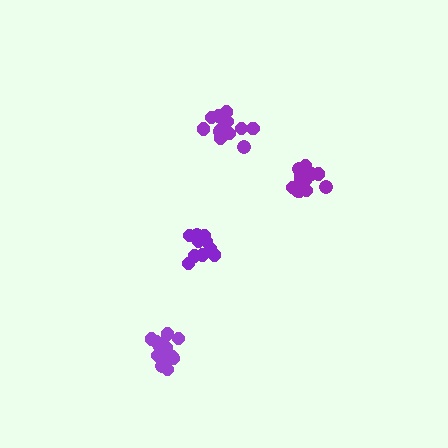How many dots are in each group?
Group 1: 12 dots, Group 2: 11 dots, Group 3: 14 dots, Group 4: 16 dots (53 total).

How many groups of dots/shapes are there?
There are 4 groups.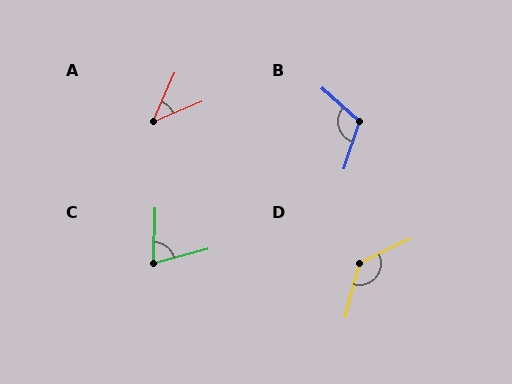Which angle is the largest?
D, at approximately 131 degrees.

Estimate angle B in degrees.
Approximately 113 degrees.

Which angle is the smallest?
A, at approximately 43 degrees.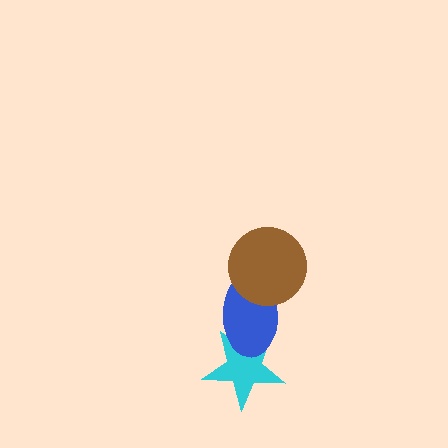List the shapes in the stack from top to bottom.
From top to bottom: the brown circle, the blue ellipse, the cyan star.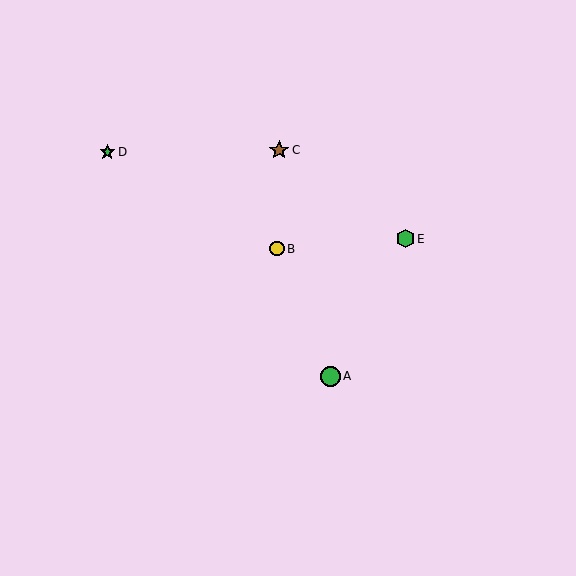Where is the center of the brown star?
The center of the brown star is at (279, 150).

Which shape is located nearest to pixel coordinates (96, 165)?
The green star (labeled D) at (107, 152) is nearest to that location.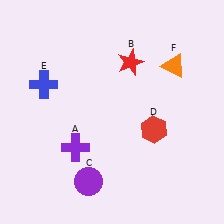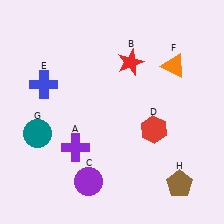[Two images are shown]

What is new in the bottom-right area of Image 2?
A brown pentagon (H) was added in the bottom-right area of Image 2.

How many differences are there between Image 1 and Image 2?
There are 2 differences between the two images.